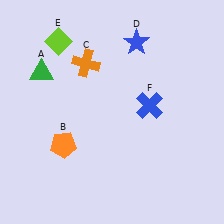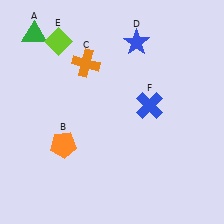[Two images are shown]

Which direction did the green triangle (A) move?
The green triangle (A) moved up.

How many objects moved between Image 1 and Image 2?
1 object moved between the two images.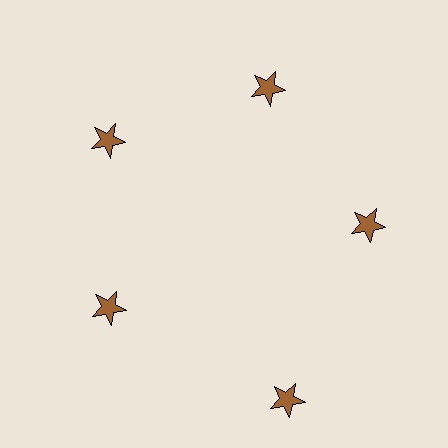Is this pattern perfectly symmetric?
No. The 5 brown stars are arranged in a ring, but one element near the 5 o'clock position is pushed outward from the center, breaking the 5-fold rotational symmetry.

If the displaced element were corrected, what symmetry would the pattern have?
It would have 5-fold rotational symmetry — the pattern would map onto itself every 72 degrees.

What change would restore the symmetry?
The symmetry would be restored by moving it inward, back onto the ring so that all 5 stars sit at equal angles and equal distance from the center.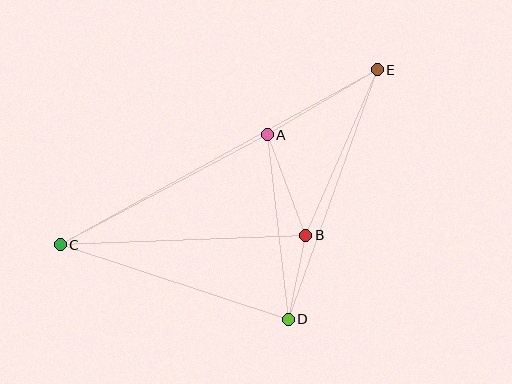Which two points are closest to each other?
Points B and D are closest to each other.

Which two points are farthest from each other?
Points C and E are farthest from each other.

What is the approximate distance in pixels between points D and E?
The distance between D and E is approximately 265 pixels.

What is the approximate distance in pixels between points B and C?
The distance between B and C is approximately 246 pixels.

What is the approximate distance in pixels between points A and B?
The distance between A and B is approximately 108 pixels.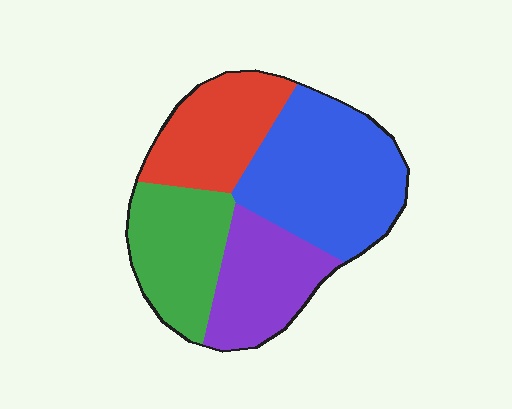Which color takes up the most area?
Blue, at roughly 35%.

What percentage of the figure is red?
Red takes up about one fifth (1/5) of the figure.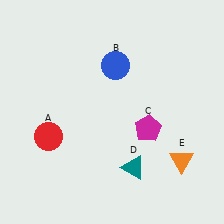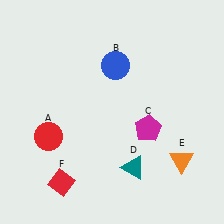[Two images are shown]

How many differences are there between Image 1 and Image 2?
There is 1 difference between the two images.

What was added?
A red diamond (F) was added in Image 2.